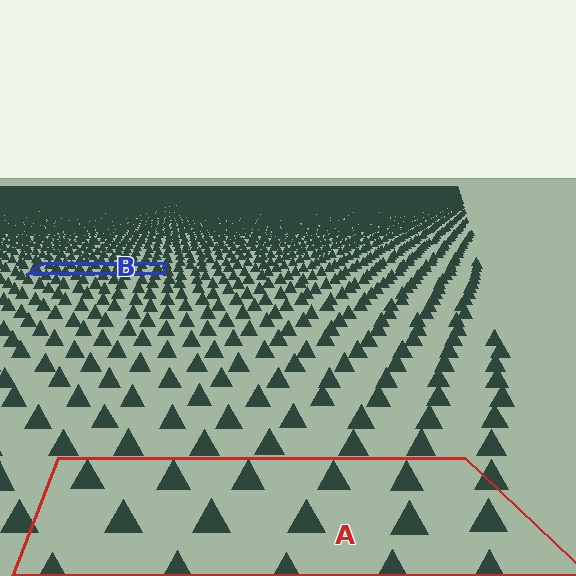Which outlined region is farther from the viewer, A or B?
Region B is farther from the viewer — the texture elements inside it appear smaller and more densely packed.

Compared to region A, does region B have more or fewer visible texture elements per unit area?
Region B has more texture elements per unit area — they are packed more densely because it is farther away.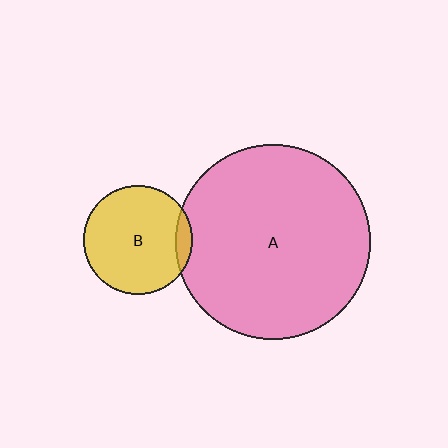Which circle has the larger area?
Circle A (pink).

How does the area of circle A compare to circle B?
Approximately 3.2 times.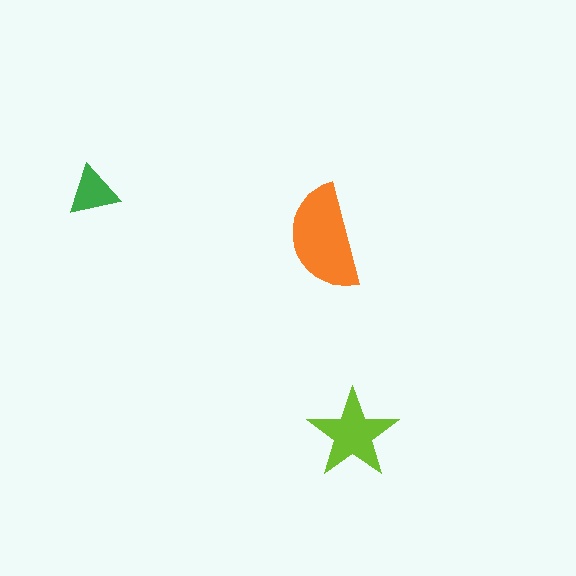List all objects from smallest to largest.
The green triangle, the lime star, the orange semicircle.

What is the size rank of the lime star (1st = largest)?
2nd.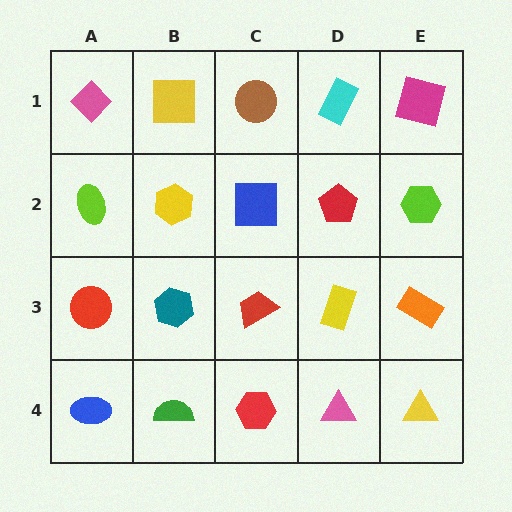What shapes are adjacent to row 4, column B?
A teal hexagon (row 3, column B), a blue ellipse (row 4, column A), a red hexagon (row 4, column C).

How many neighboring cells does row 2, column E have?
3.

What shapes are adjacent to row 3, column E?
A lime hexagon (row 2, column E), a yellow triangle (row 4, column E), a yellow rectangle (row 3, column D).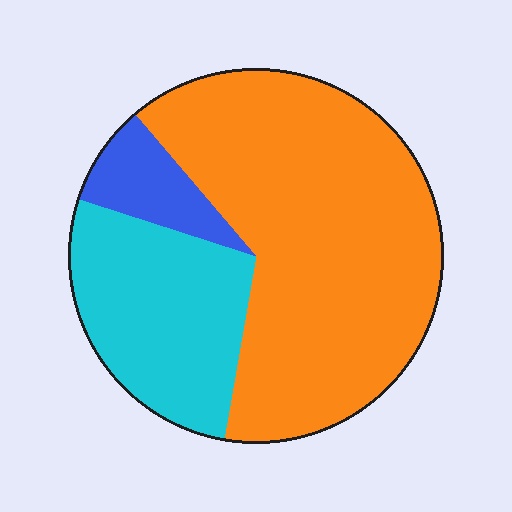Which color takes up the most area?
Orange, at roughly 65%.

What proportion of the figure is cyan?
Cyan covers 27% of the figure.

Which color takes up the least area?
Blue, at roughly 10%.